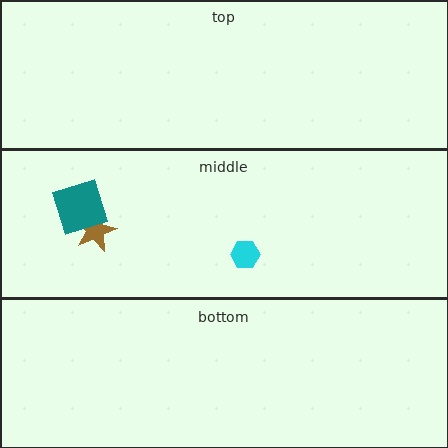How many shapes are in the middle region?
3.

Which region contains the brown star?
The middle region.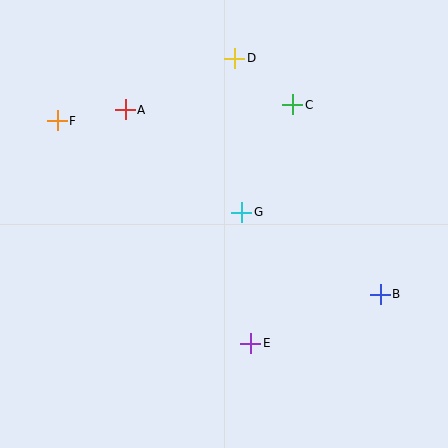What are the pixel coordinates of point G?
Point G is at (242, 212).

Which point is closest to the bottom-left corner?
Point E is closest to the bottom-left corner.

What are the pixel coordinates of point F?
Point F is at (57, 121).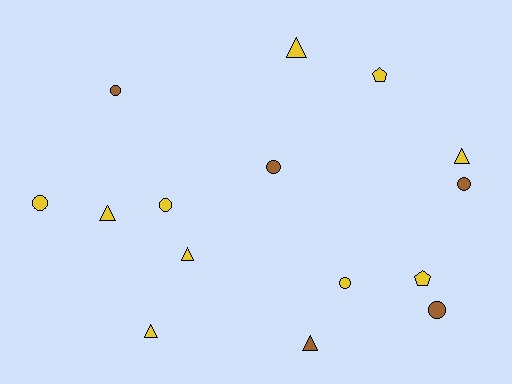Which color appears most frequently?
Yellow, with 10 objects.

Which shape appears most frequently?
Circle, with 7 objects.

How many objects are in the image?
There are 15 objects.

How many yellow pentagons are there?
There are 2 yellow pentagons.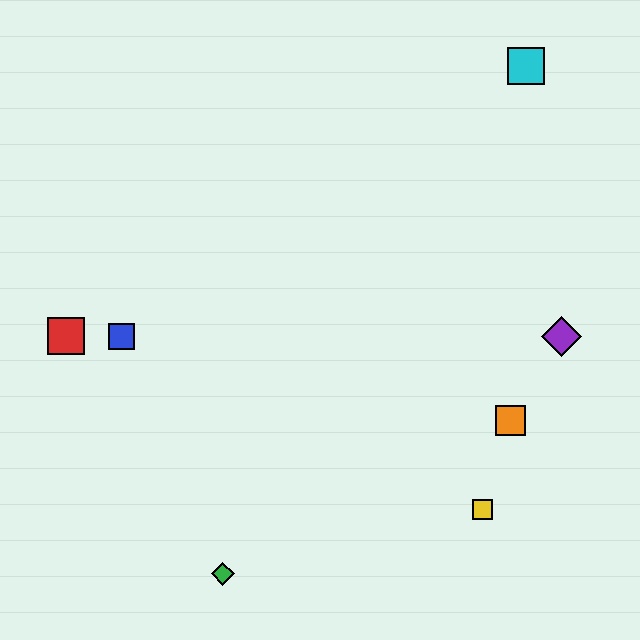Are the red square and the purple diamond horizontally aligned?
Yes, both are at y≈336.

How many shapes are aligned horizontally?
3 shapes (the red square, the blue square, the purple diamond) are aligned horizontally.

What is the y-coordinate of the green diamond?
The green diamond is at y≈574.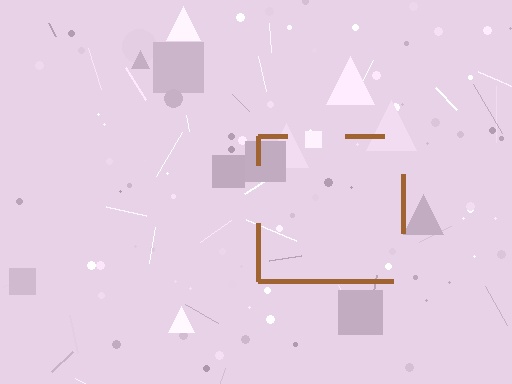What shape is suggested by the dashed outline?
The dashed outline suggests a square.